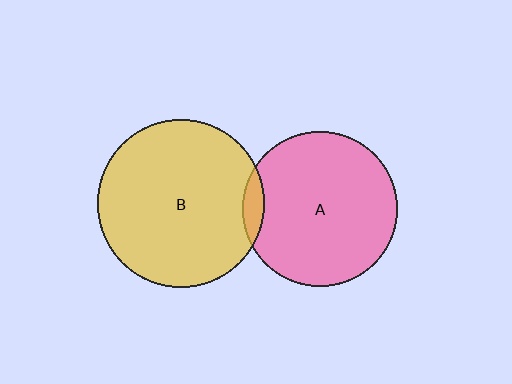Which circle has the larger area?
Circle B (yellow).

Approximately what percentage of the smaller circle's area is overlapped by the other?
Approximately 5%.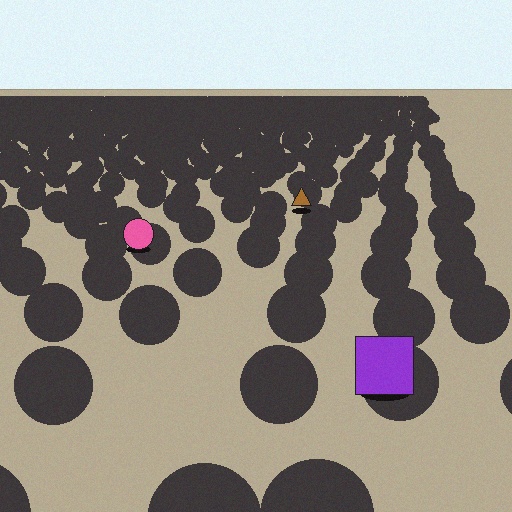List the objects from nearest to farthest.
From nearest to farthest: the purple square, the pink circle, the brown triangle.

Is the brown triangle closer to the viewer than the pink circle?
No. The pink circle is closer — you can tell from the texture gradient: the ground texture is coarser near it.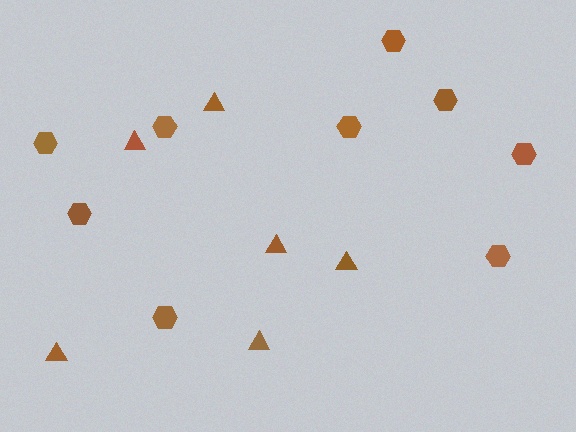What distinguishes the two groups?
There are 2 groups: one group of triangles (6) and one group of hexagons (9).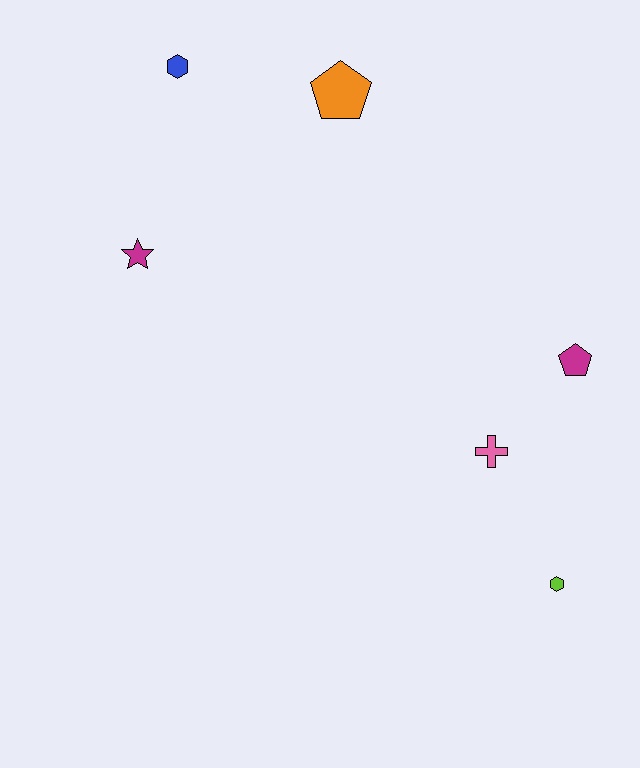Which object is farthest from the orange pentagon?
The lime hexagon is farthest from the orange pentagon.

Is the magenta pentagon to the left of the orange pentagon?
No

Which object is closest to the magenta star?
The blue hexagon is closest to the magenta star.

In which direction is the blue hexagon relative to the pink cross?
The blue hexagon is above the pink cross.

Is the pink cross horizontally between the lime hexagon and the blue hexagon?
Yes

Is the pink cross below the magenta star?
Yes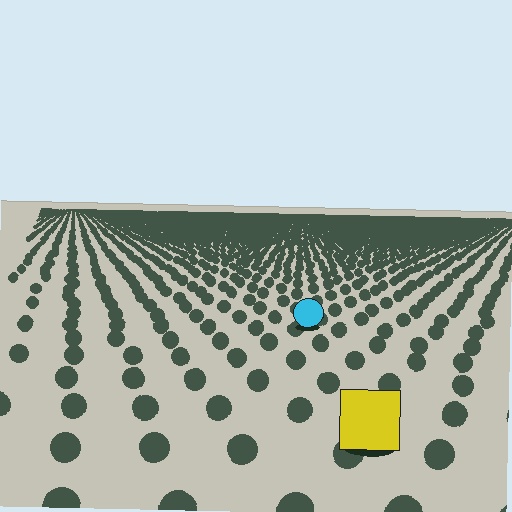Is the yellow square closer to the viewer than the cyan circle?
Yes. The yellow square is closer — you can tell from the texture gradient: the ground texture is coarser near it.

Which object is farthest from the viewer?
The cyan circle is farthest from the viewer. It appears smaller and the ground texture around it is denser.